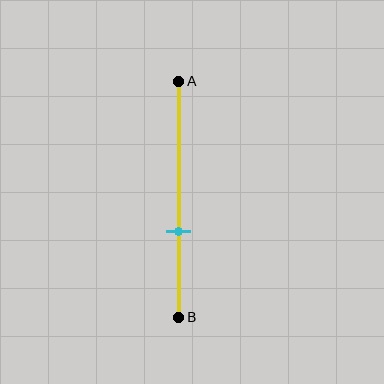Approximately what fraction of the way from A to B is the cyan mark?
The cyan mark is approximately 65% of the way from A to B.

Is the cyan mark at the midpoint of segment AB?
No, the mark is at about 65% from A, not at the 50% midpoint.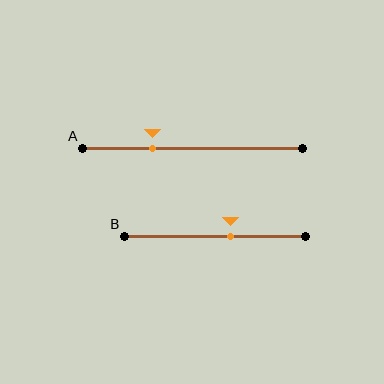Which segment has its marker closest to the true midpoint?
Segment B has its marker closest to the true midpoint.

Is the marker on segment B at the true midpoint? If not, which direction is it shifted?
No, the marker on segment B is shifted to the right by about 8% of the segment length.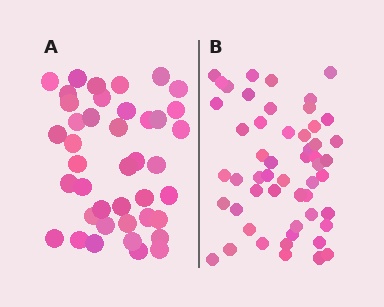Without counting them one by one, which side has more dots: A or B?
Region B (the right region) has more dots.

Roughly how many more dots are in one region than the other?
Region B has roughly 12 or so more dots than region A.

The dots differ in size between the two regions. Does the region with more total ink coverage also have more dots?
No. Region A has more total ink coverage because its dots are larger, but region B actually contains more individual dots. Total area can be misleading — the number of items is what matters here.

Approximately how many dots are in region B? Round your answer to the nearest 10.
About 50 dots. (The exact count is 53, which rounds to 50.)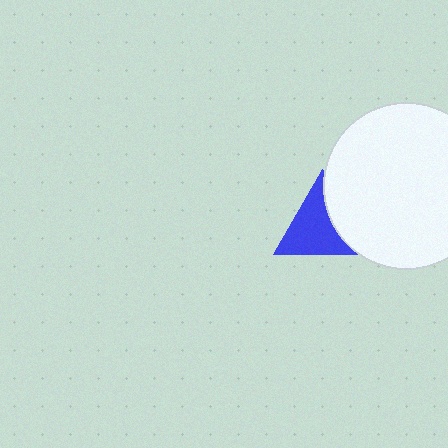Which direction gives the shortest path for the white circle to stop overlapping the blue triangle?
Moving right gives the shortest separation.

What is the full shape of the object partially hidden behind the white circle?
The partially hidden object is a blue triangle.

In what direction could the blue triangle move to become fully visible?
The blue triangle could move left. That would shift it out from behind the white circle entirely.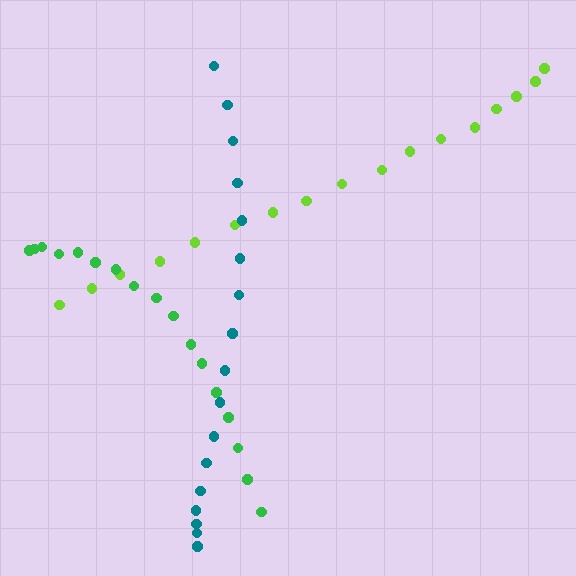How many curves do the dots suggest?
There are 3 distinct paths.